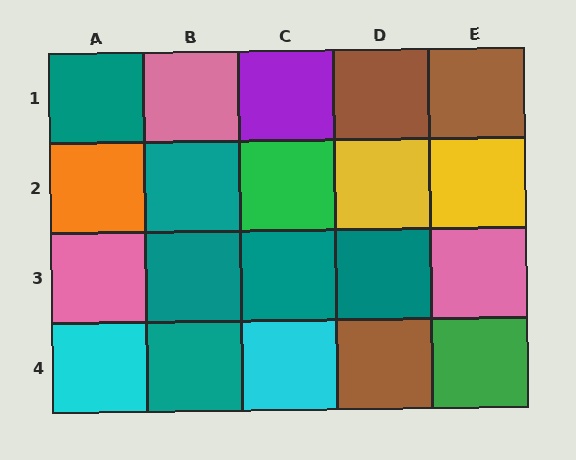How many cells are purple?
1 cell is purple.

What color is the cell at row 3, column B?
Teal.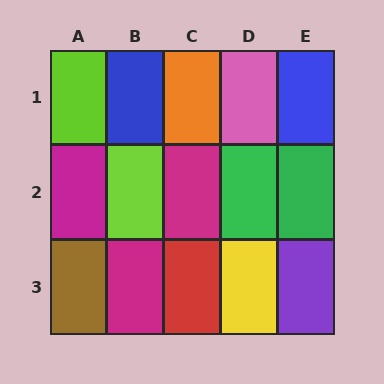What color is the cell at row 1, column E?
Blue.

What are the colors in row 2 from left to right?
Magenta, lime, magenta, green, green.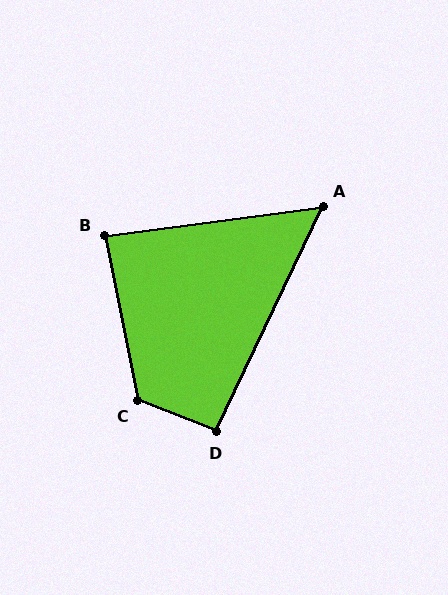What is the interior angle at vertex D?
Approximately 94 degrees (approximately right).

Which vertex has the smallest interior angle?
A, at approximately 57 degrees.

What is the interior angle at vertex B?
Approximately 86 degrees (approximately right).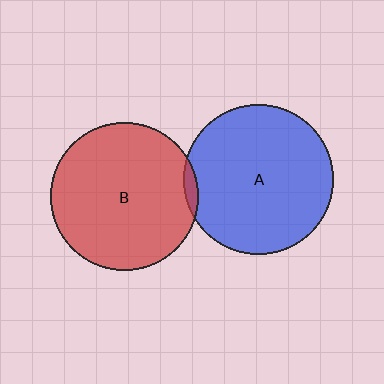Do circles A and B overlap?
Yes.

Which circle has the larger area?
Circle A (blue).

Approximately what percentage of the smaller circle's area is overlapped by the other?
Approximately 5%.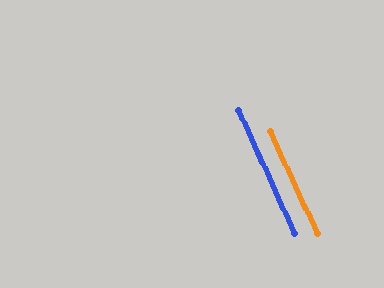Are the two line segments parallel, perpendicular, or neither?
Parallel — their directions differ by only 0.5°.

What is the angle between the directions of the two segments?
Approximately 1 degree.